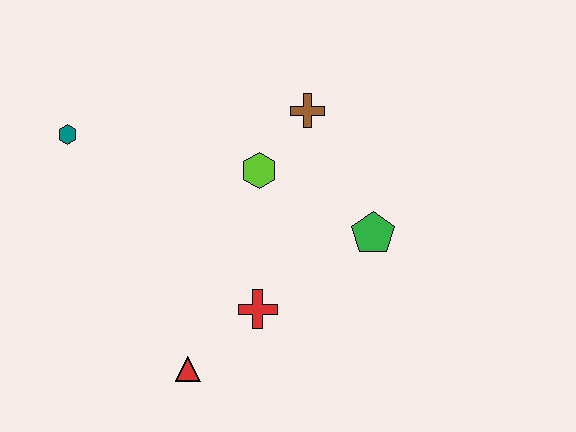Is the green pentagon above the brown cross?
No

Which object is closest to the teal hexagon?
The lime hexagon is closest to the teal hexagon.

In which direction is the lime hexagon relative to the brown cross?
The lime hexagon is below the brown cross.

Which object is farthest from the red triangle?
The brown cross is farthest from the red triangle.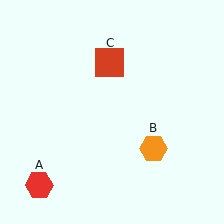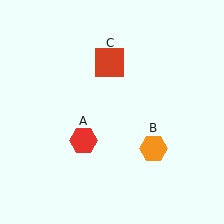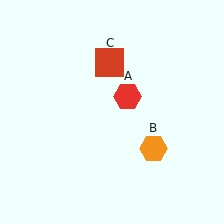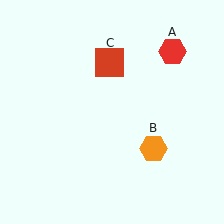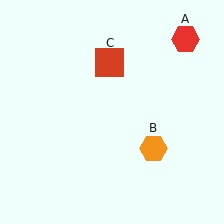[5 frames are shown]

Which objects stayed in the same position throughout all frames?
Orange hexagon (object B) and red square (object C) remained stationary.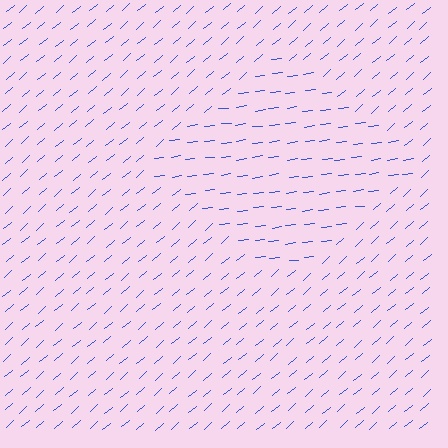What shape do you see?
I see a diamond.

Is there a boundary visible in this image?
Yes, there is a texture boundary formed by a change in line orientation.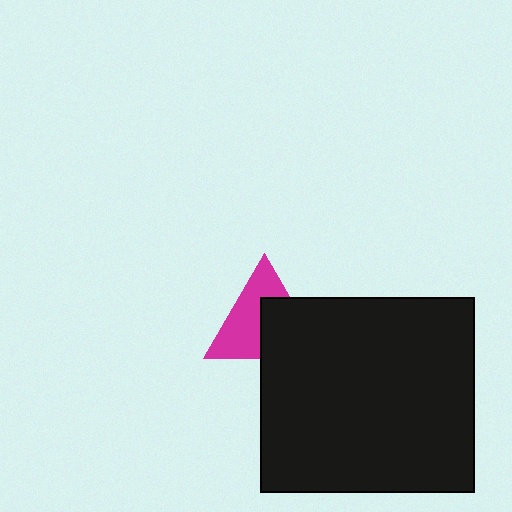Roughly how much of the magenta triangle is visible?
About half of it is visible (roughly 54%).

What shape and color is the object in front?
The object in front is a black rectangle.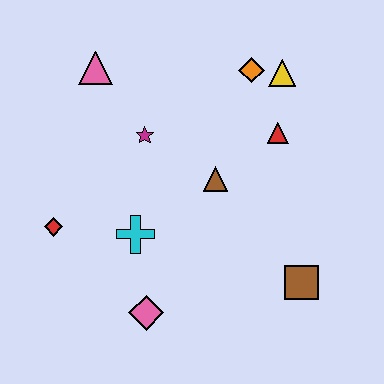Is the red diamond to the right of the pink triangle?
No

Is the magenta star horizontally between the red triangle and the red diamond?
Yes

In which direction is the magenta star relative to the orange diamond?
The magenta star is to the left of the orange diamond.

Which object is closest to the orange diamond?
The yellow triangle is closest to the orange diamond.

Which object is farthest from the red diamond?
The yellow triangle is farthest from the red diamond.